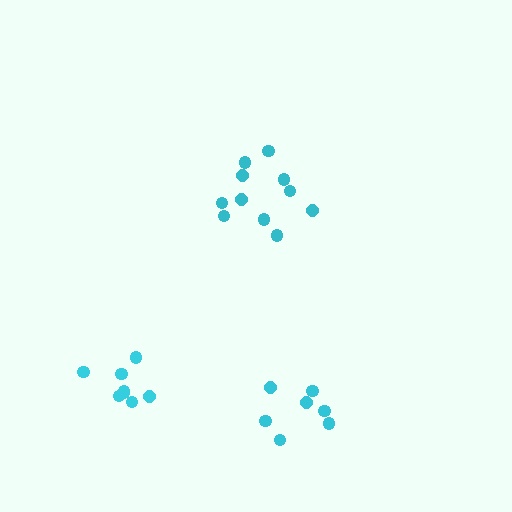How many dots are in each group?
Group 1: 11 dots, Group 2: 8 dots, Group 3: 7 dots (26 total).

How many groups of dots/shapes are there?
There are 3 groups.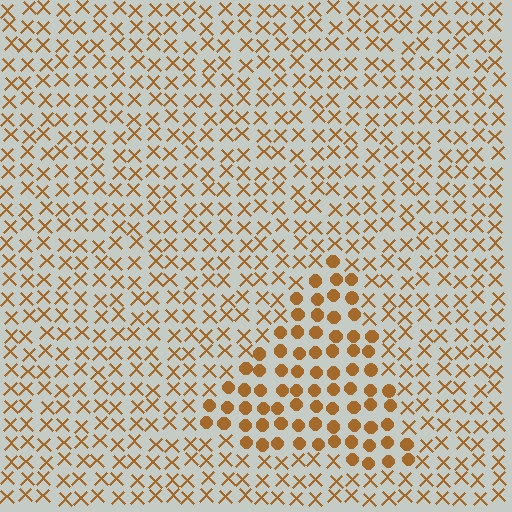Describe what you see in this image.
The image is filled with small brown elements arranged in a uniform grid. A triangle-shaped region contains circles, while the surrounding area contains X marks. The boundary is defined purely by the change in element shape.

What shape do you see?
I see a triangle.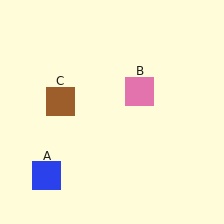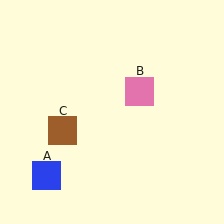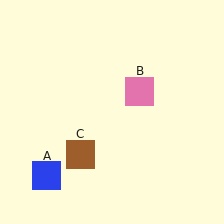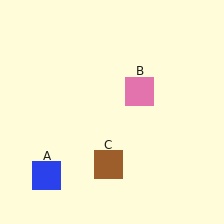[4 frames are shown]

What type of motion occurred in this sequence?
The brown square (object C) rotated counterclockwise around the center of the scene.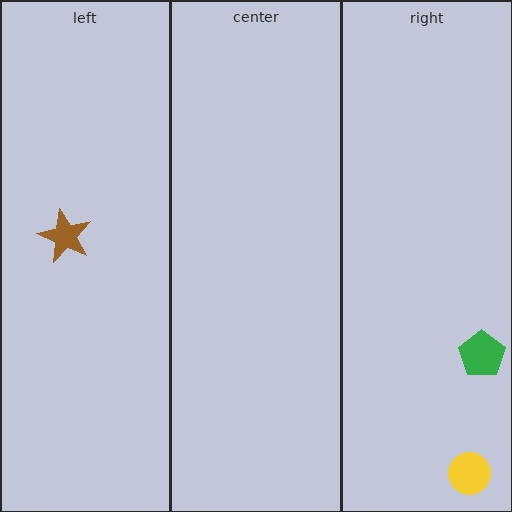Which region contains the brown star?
The left region.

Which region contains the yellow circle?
The right region.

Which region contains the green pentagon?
The right region.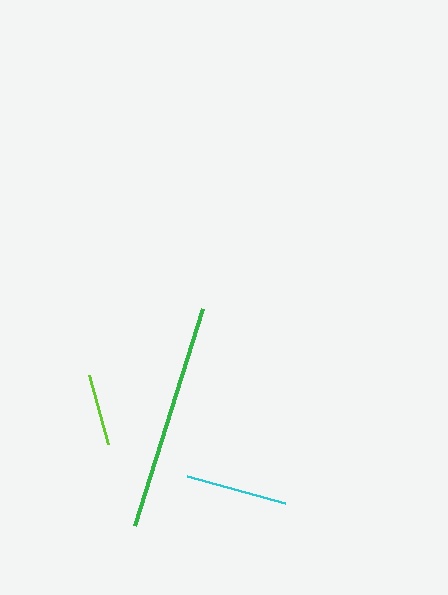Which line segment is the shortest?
The lime line is the shortest at approximately 71 pixels.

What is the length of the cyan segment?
The cyan segment is approximately 102 pixels long.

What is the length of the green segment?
The green segment is approximately 227 pixels long.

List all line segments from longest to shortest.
From longest to shortest: green, cyan, lime.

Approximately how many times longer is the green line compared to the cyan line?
The green line is approximately 2.2 times the length of the cyan line.